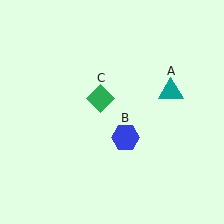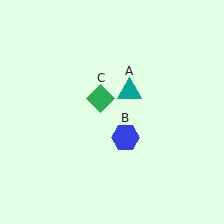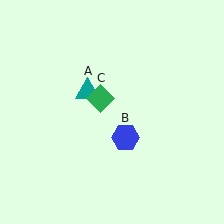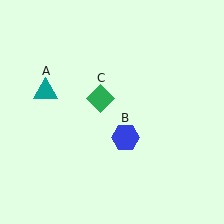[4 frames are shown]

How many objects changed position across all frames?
1 object changed position: teal triangle (object A).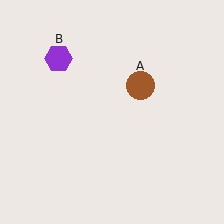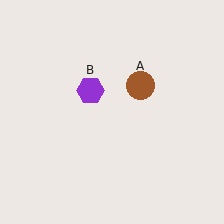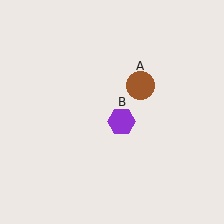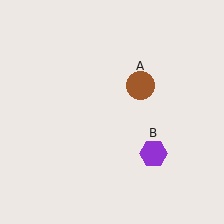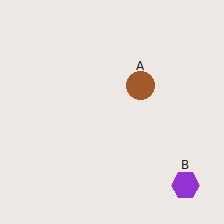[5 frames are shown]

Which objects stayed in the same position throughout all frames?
Brown circle (object A) remained stationary.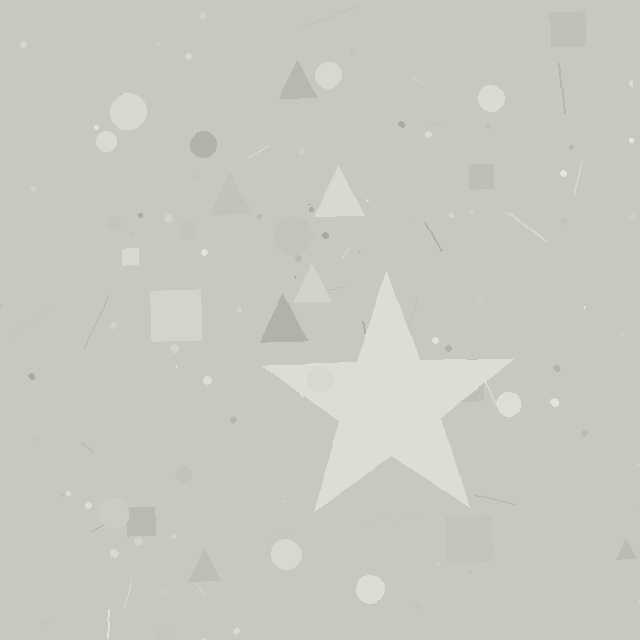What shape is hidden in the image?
A star is hidden in the image.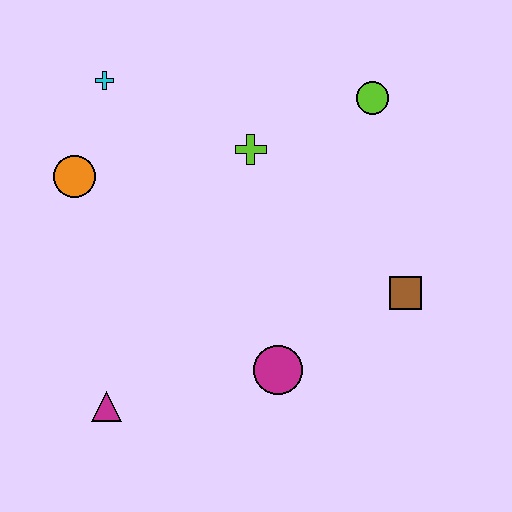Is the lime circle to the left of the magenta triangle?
No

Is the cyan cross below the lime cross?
No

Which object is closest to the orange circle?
The cyan cross is closest to the orange circle.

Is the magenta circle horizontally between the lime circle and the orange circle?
Yes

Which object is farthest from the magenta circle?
The cyan cross is farthest from the magenta circle.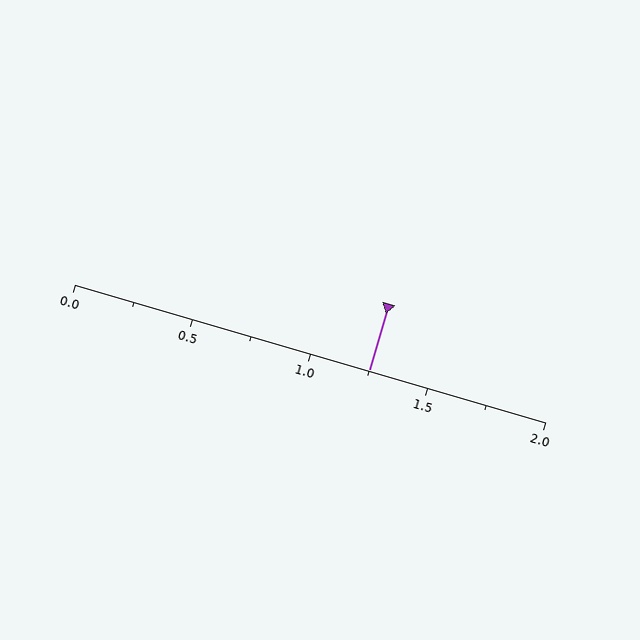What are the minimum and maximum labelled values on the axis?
The axis runs from 0.0 to 2.0.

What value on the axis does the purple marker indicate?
The marker indicates approximately 1.25.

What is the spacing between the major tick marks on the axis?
The major ticks are spaced 0.5 apart.